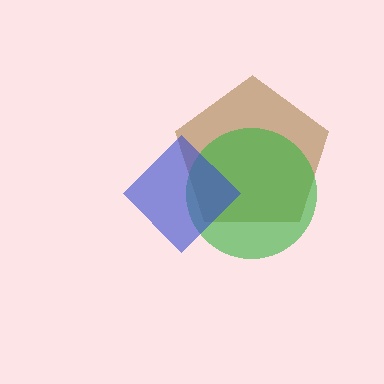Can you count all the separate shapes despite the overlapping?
Yes, there are 3 separate shapes.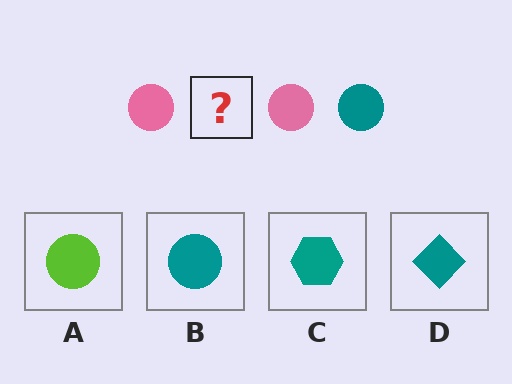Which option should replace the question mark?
Option B.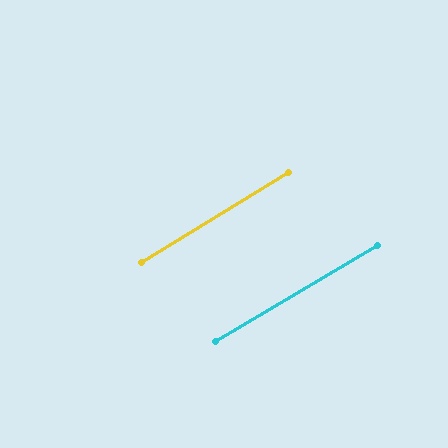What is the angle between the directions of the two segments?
Approximately 1 degree.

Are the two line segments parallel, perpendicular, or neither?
Parallel — their directions differ by only 0.6°.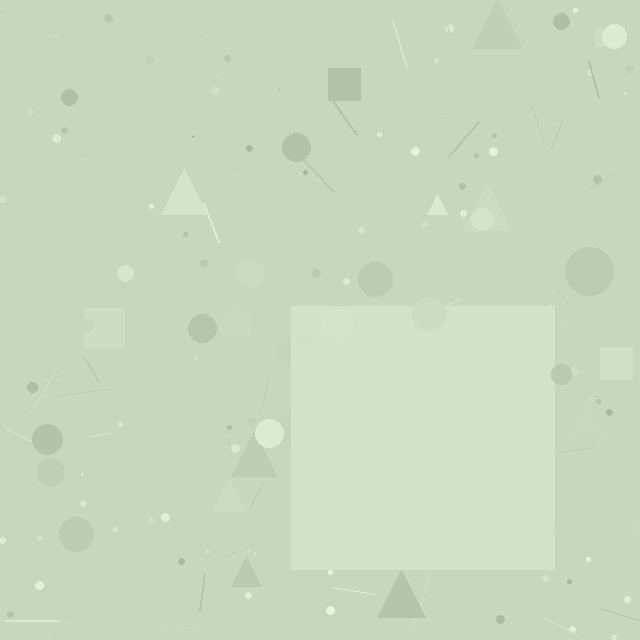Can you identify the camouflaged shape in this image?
The camouflaged shape is a square.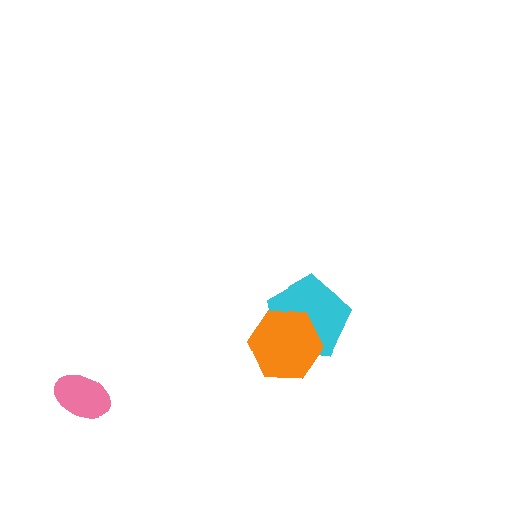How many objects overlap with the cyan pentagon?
1 object overlaps with the cyan pentagon.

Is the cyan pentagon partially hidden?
Yes, it is partially covered by another shape.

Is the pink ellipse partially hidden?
No, no other shape covers it.